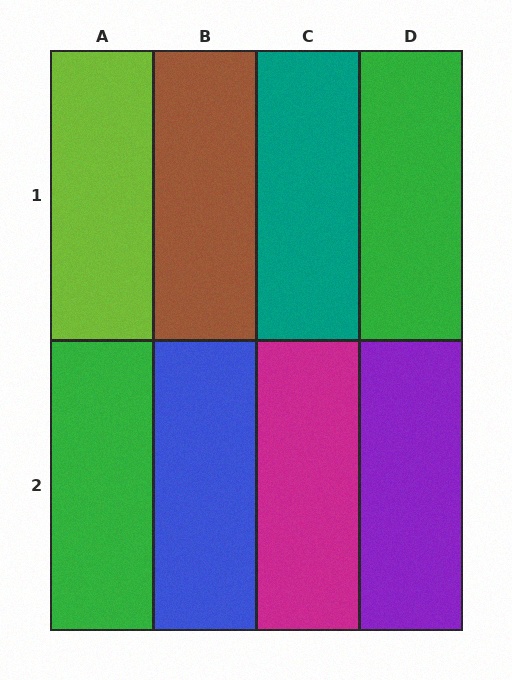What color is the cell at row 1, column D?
Green.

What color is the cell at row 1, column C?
Teal.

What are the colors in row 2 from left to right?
Green, blue, magenta, purple.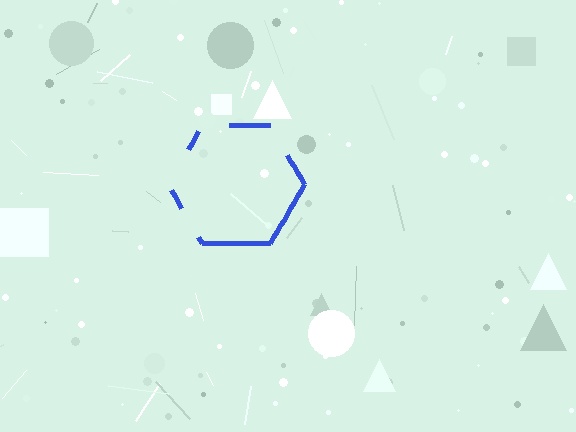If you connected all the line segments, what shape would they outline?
They would outline a hexagon.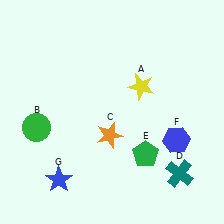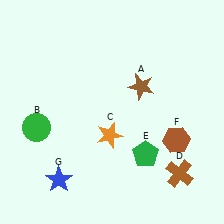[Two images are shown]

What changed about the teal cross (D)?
In Image 1, D is teal. In Image 2, it changed to brown.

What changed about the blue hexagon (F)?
In Image 1, F is blue. In Image 2, it changed to brown.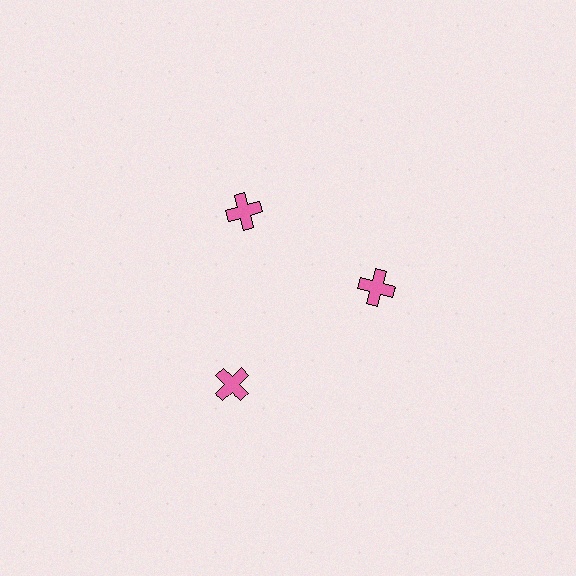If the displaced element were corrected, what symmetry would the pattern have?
It would have 3-fold rotational symmetry — the pattern would map onto itself every 120 degrees.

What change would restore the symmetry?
The symmetry would be restored by moving it inward, back onto the ring so that all 3 crosses sit at equal angles and equal distance from the center.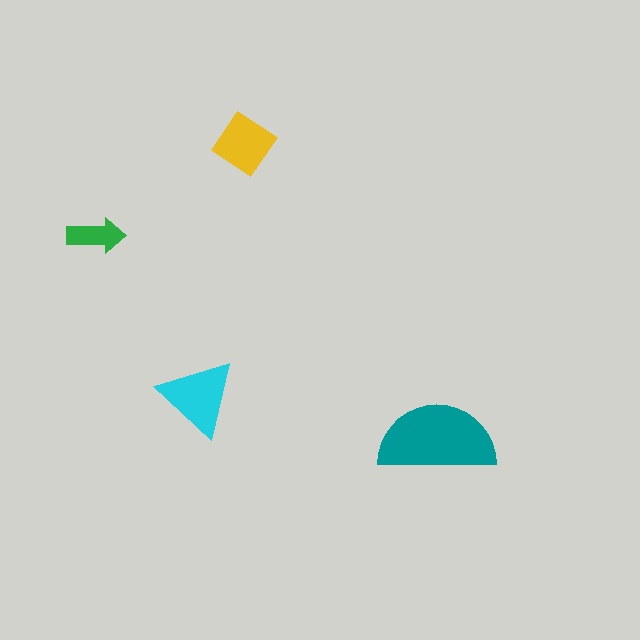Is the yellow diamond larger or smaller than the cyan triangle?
Smaller.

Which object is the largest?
The teal semicircle.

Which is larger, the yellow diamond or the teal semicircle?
The teal semicircle.